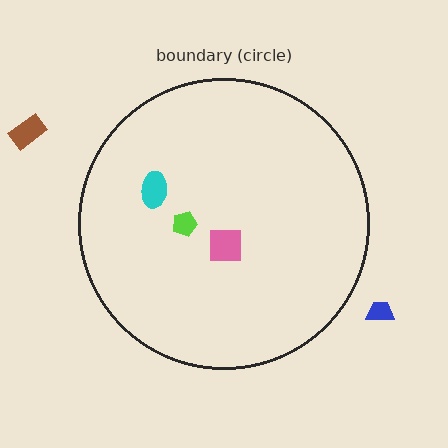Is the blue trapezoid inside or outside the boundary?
Outside.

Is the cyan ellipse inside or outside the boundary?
Inside.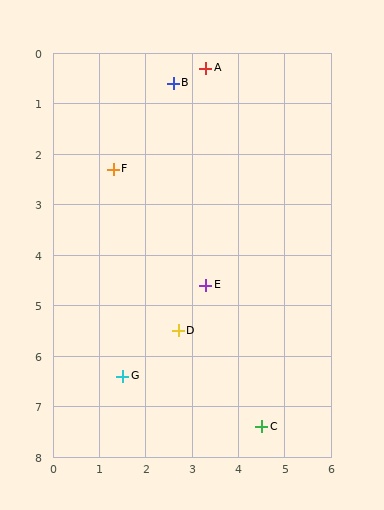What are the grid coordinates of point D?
Point D is at approximately (2.7, 5.5).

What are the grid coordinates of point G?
Point G is at approximately (1.5, 6.4).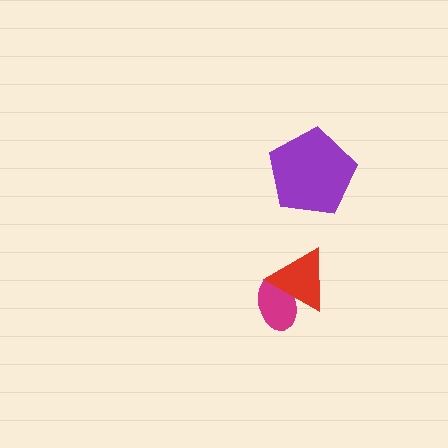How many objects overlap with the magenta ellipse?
1 object overlaps with the magenta ellipse.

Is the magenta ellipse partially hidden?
Yes, it is partially covered by another shape.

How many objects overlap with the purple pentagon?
0 objects overlap with the purple pentagon.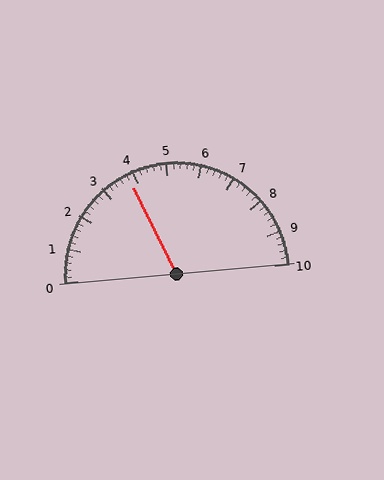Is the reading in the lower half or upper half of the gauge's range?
The reading is in the lower half of the range (0 to 10).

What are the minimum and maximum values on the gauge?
The gauge ranges from 0 to 10.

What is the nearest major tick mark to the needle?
The nearest major tick mark is 4.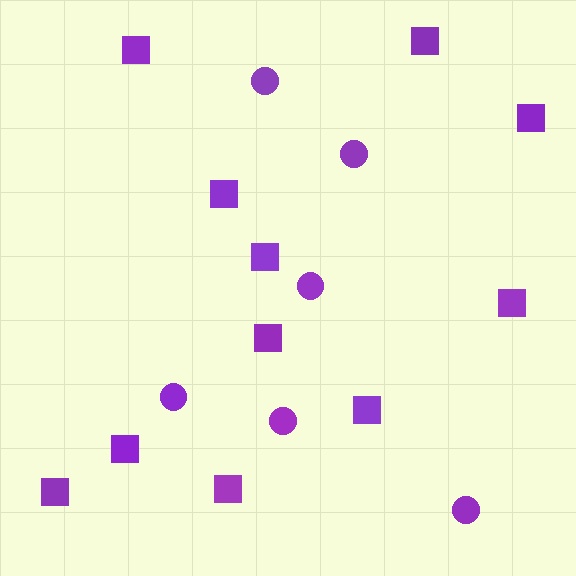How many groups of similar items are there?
There are 2 groups: one group of squares (11) and one group of circles (6).